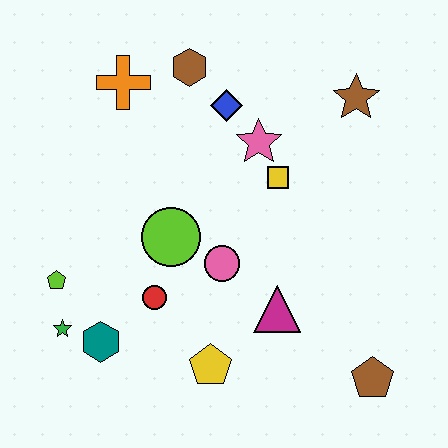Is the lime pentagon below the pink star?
Yes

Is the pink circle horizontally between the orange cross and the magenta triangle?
Yes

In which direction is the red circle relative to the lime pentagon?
The red circle is to the right of the lime pentagon.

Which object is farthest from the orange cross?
The brown pentagon is farthest from the orange cross.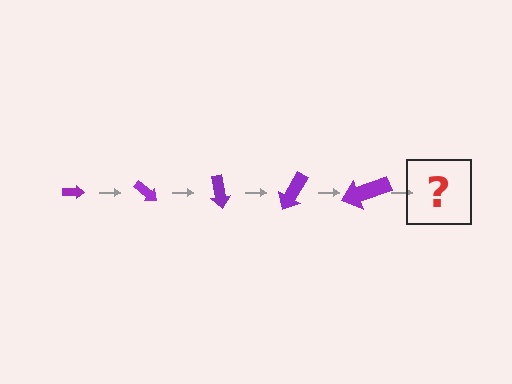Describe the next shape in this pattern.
It should be an arrow, larger than the previous one and rotated 200 degrees from the start.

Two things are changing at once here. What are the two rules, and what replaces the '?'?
The two rules are that the arrow grows larger each step and it rotates 40 degrees each step. The '?' should be an arrow, larger than the previous one and rotated 200 degrees from the start.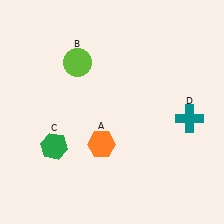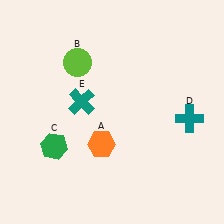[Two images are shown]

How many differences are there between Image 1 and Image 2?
There is 1 difference between the two images.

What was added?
A teal cross (E) was added in Image 2.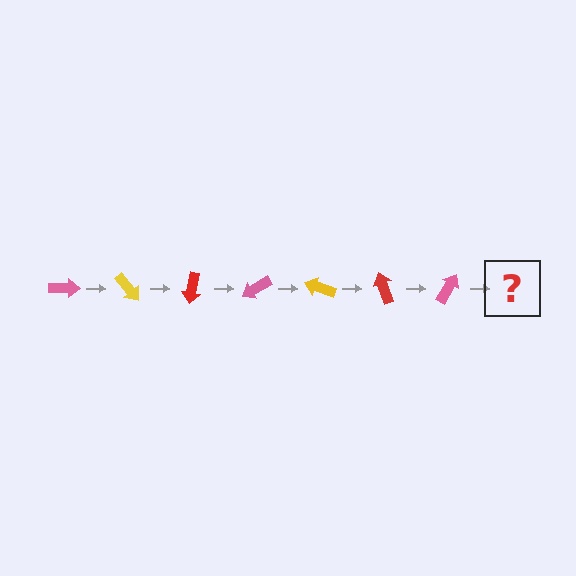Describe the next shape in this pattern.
It should be a yellow arrow, rotated 350 degrees from the start.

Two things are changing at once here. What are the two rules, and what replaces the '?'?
The two rules are that it rotates 50 degrees each step and the color cycles through pink, yellow, and red. The '?' should be a yellow arrow, rotated 350 degrees from the start.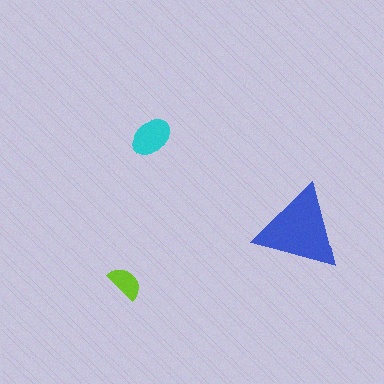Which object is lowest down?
The lime semicircle is bottommost.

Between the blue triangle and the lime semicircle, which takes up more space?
The blue triangle.